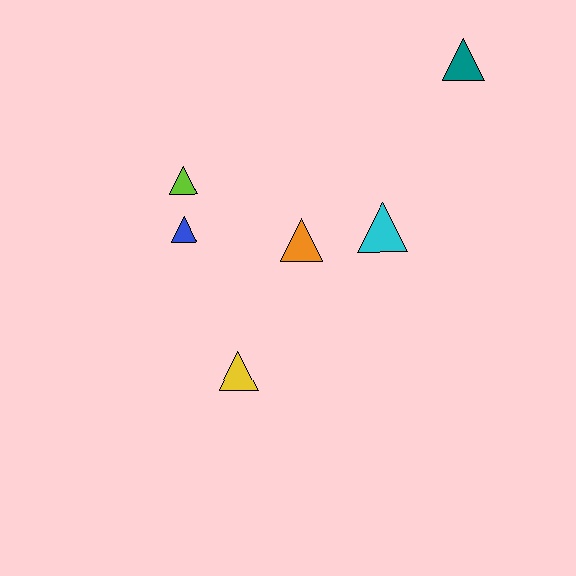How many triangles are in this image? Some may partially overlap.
There are 6 triangles.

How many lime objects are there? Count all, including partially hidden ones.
There is 1 lime object.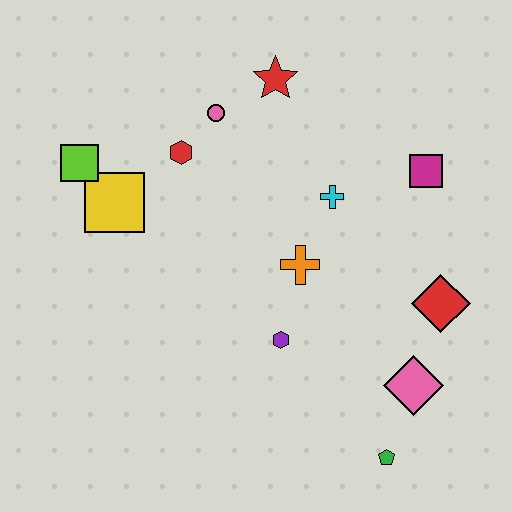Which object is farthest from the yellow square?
The green pentagon is farthest from the yellow square.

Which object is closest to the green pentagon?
The pink diamond is closest to the green pentagon.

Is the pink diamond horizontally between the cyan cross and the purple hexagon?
No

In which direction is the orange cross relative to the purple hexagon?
The orange cross is above the purple hexagon.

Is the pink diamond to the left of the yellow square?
No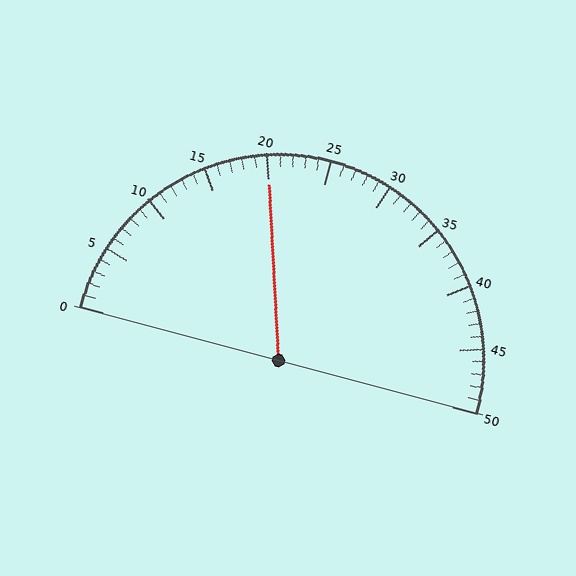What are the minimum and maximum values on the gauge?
The gauge ranges from 0 to 50.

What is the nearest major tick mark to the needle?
The nearest major tick mark is 20.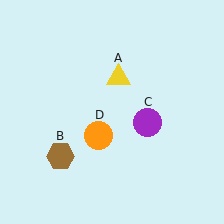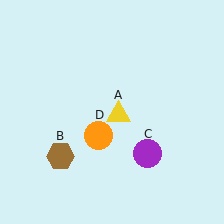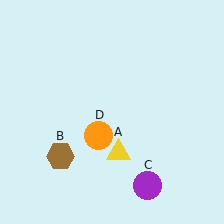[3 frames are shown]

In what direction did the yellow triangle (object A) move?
The yellow triangle (object A) moved down.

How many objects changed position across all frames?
2 objects changed position: yellow triangle (object A), purple circle (object C).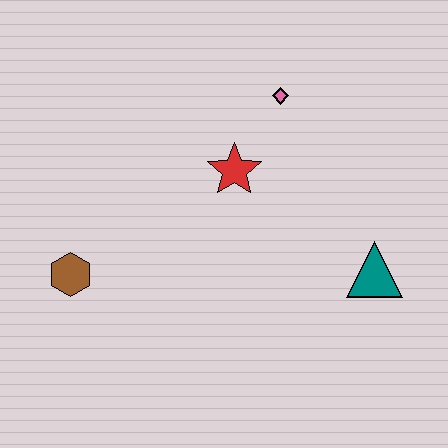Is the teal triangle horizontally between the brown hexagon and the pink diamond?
No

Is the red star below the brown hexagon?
No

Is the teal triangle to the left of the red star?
No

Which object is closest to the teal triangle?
The red star is closest to the teal triangle.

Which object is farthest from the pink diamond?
The brown hexagon is farthest from the pink diamond.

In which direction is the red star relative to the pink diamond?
The red star is below the pink diamond.